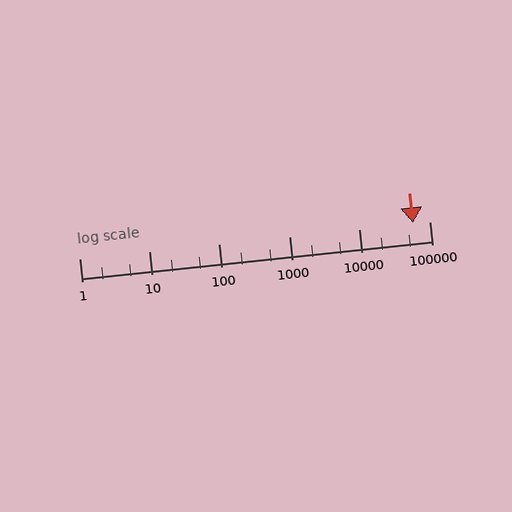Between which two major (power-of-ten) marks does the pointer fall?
The pointer is between 10000 and 100000.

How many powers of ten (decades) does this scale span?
The scale spans 5 decades, from 1 to 100000.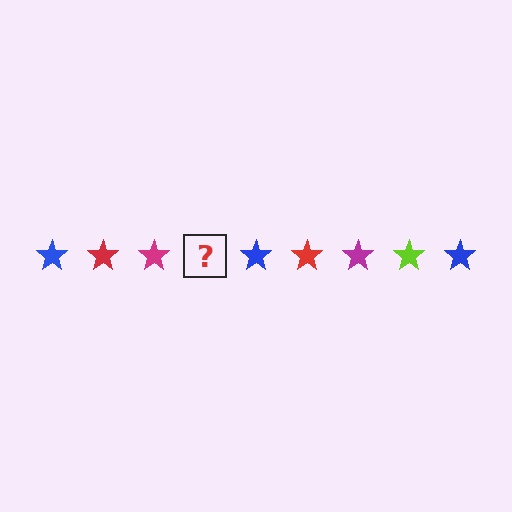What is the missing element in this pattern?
The missing element is a lime star.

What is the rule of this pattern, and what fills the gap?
The rule is that the pattern cycles through blue, red, magenta, lime stars. The gap should be filled with a lime star.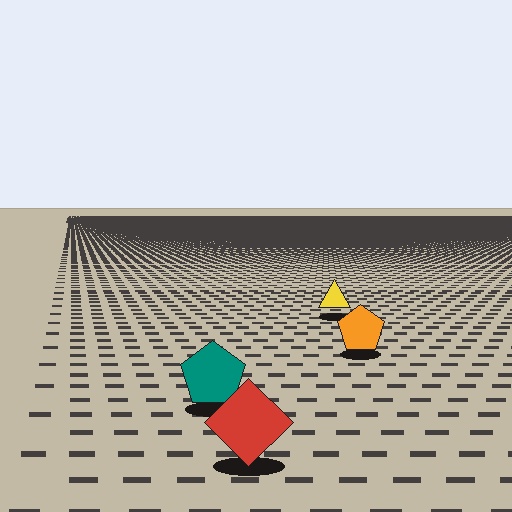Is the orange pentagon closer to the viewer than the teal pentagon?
No. The teal pentagon is closer — you can tell from the texture gradient: the ground texture is coarser near it.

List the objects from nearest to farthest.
From nearest to farthest: the red diamond, the teal pentagon, the orange pentagon, the yellow triangle.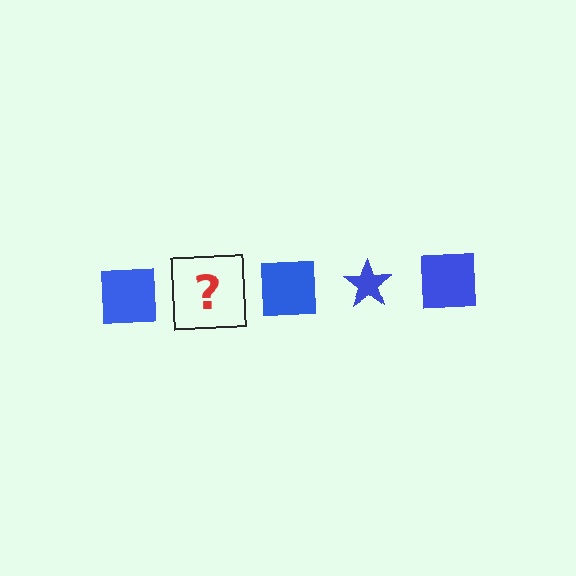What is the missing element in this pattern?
The missing element is a blue star.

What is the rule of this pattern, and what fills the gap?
The rule is that the pattern cycles through square, star shapes in blue. The gap should be filled with a blue star.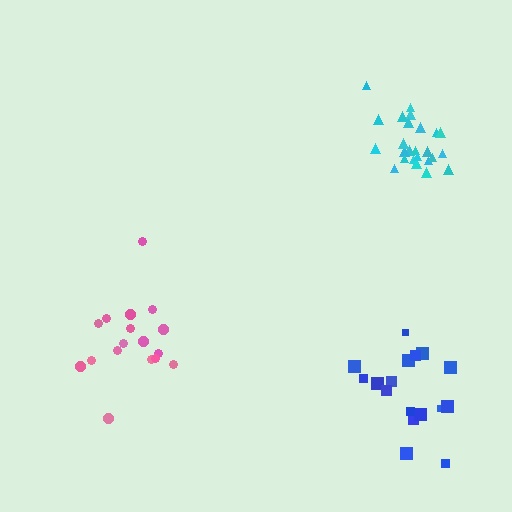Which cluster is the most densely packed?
Cyan.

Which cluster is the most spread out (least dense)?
Pink.